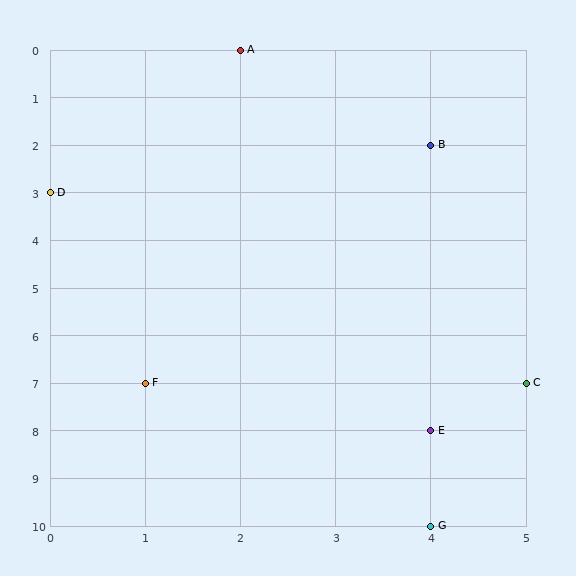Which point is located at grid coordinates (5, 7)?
Point C is at (5, 7).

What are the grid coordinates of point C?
Point C is at grid coordinates (5, 7).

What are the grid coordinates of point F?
Point F is at grid coordinates (1, 7).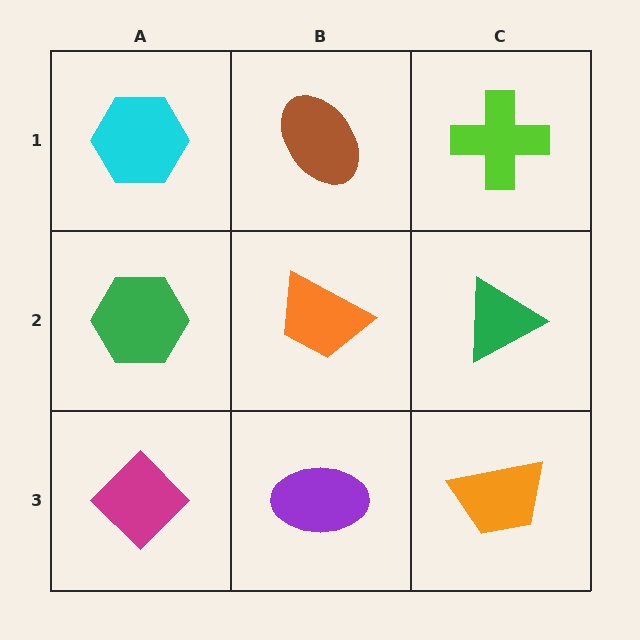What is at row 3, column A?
A magenta diamond.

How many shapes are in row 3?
3 shapes.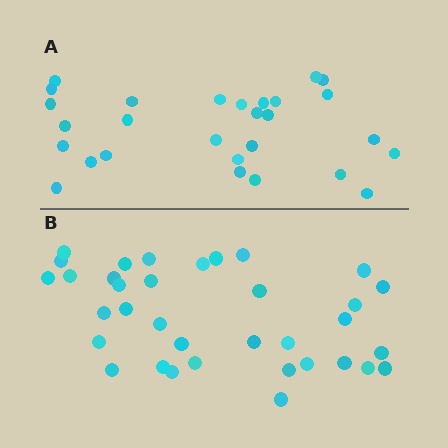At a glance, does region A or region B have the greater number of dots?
Region B (the bottom region) has more dots.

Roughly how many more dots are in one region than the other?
Region B has roughly 8 or so more dots than region A.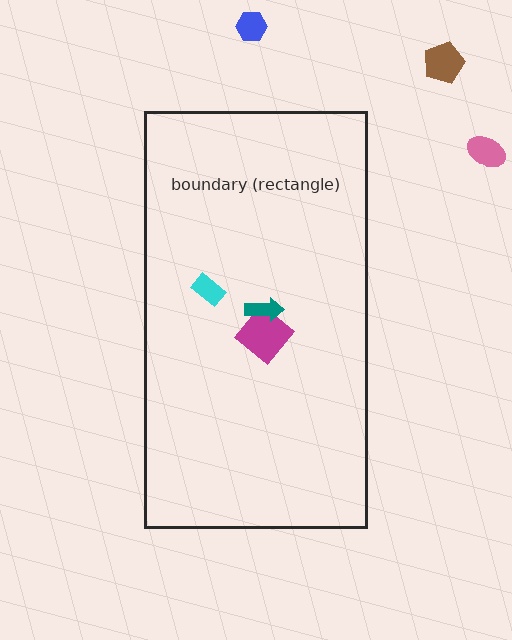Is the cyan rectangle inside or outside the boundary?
Inside.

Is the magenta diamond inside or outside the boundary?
Inside.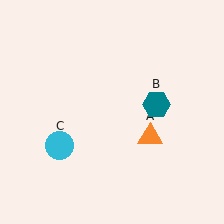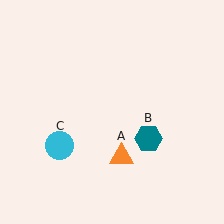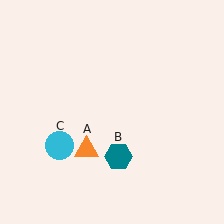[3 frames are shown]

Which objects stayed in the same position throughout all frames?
Cyan circle (object C) remained stationary.